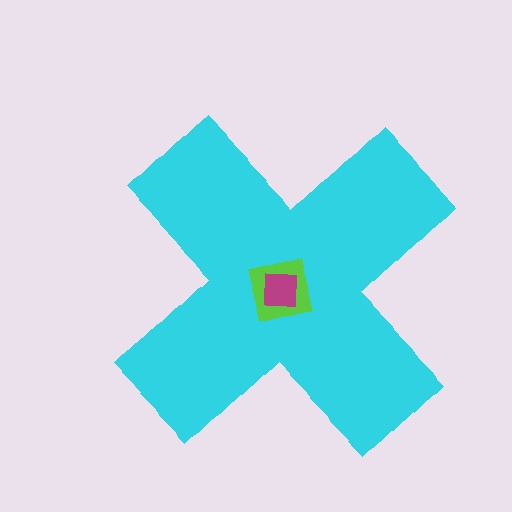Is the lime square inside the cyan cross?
Yes.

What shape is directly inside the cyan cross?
The lime square.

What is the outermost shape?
The cyan cross.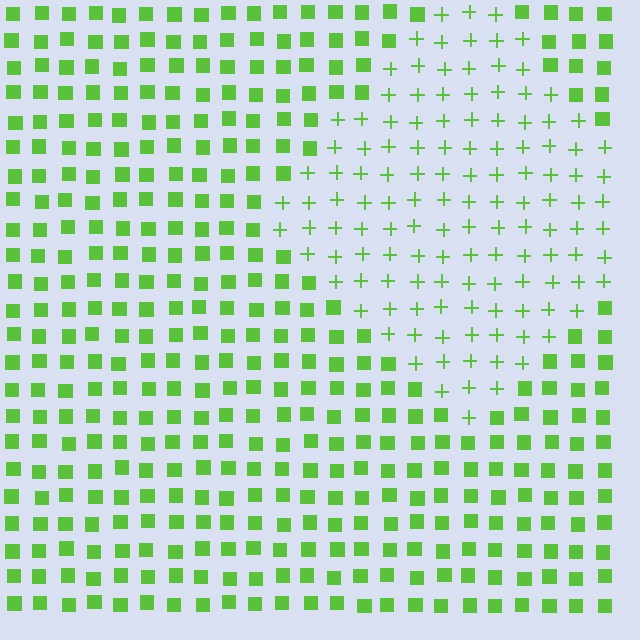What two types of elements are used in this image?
The image uses plus signs inside the diamond region and squares outside it.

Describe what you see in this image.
The image is filled with small lime elements arranged in a uniform grid. A diamond-shaped region contains plus signs, while the surrounding area contains squares. The boundary is defined purely by the change in element shape.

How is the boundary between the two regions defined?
The boundary is defined by a change in element shape: plus signs inside vs. squares outside. All elements share the same color and spacing.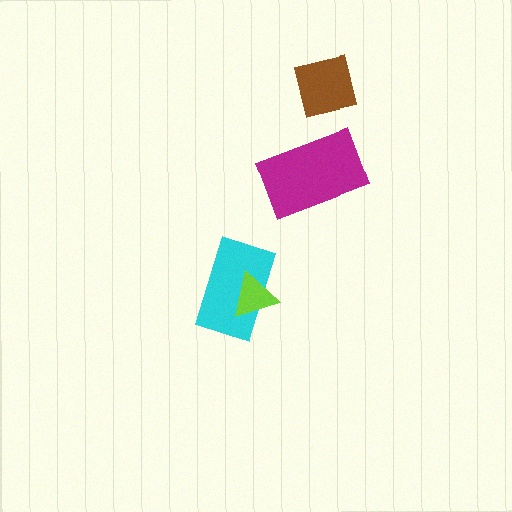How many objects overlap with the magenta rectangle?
0 objects overlap with the magenta rectangle.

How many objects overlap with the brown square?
0 objects overlap with the brown square.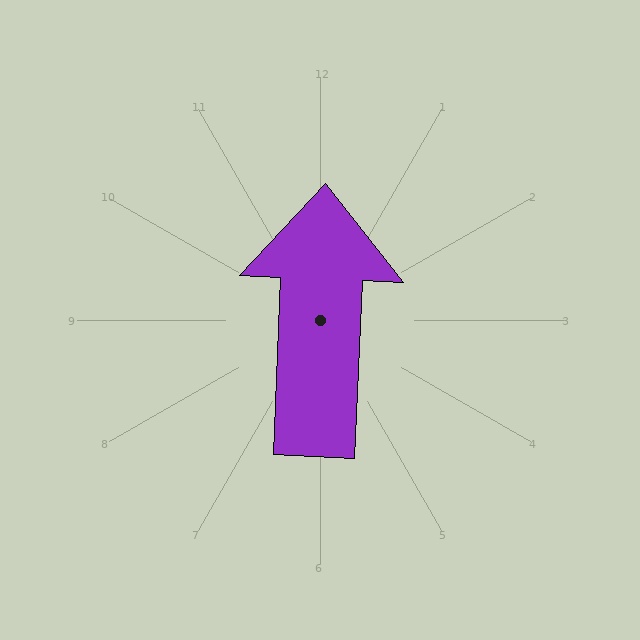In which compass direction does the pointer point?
North.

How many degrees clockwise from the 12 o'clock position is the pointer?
Approximately 3 degrees.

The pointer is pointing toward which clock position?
Roughly 12 o'clock.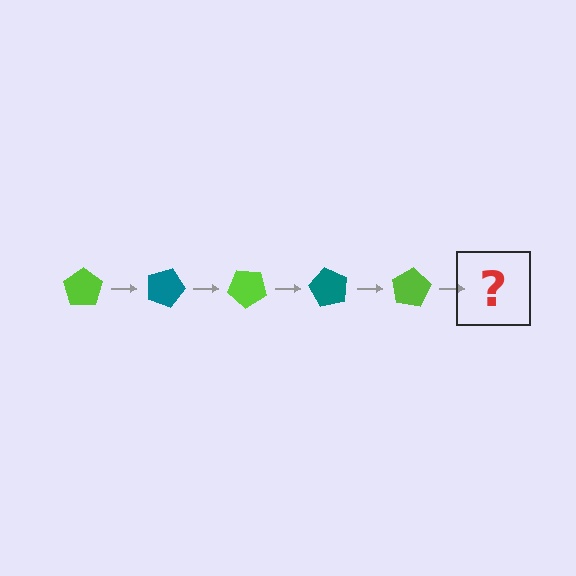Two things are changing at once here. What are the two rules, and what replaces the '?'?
The two rules are that it rotates 20 degrees each step and the color cycles through lime and teal. The '?' should be a teal pentagon, rotated 100 degrees from the start.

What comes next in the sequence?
The next element should be a teal pentagon, rotated 100 degrees from the start.